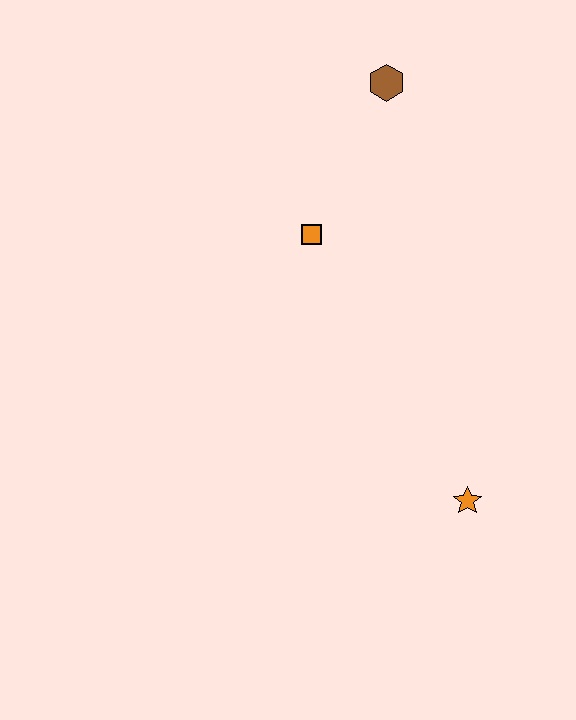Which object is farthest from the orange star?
The brown hexagon is farthest from the orange star.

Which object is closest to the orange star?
The orange square is closest to the orange star.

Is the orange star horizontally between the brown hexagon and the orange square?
No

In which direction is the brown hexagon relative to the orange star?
The brown hexagon is above the orange star.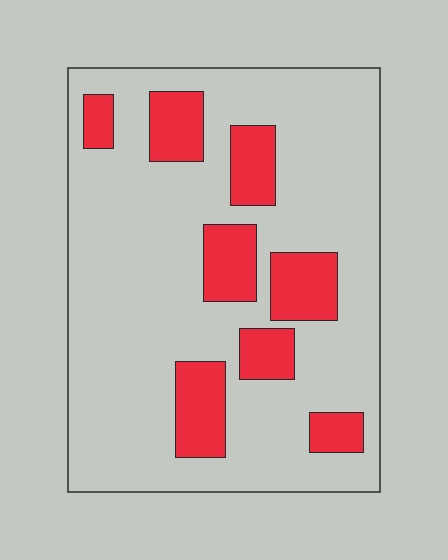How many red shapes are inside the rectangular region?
8.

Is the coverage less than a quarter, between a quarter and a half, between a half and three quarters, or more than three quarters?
Less than a quarter.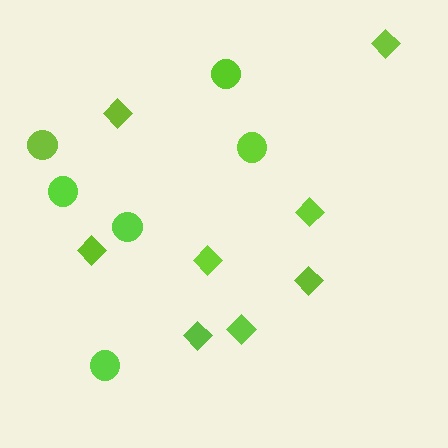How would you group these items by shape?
There are 2 groups: one group of diamonds (8) and one group of circles (6).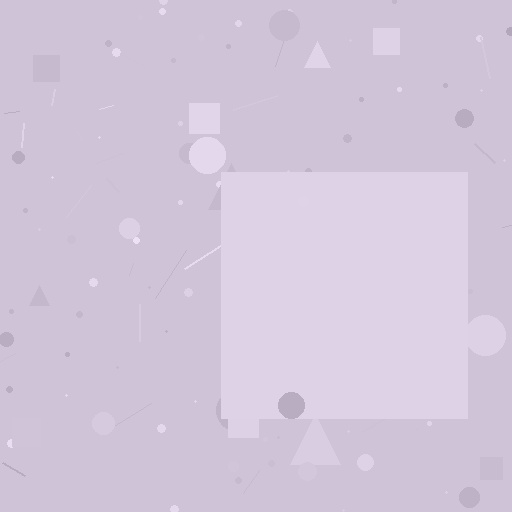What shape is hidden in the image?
A square is hidden in the image.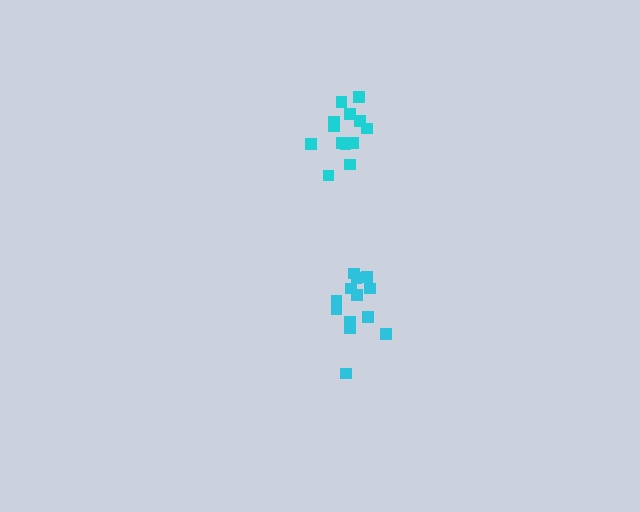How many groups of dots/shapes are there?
There are 2 groups.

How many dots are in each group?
Group 1: 13 dots, Group 2: 13 dots (26 total).